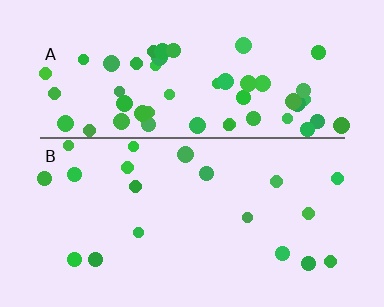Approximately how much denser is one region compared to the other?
Approximately 2.9× — region A over region B.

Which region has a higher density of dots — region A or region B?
A (the top).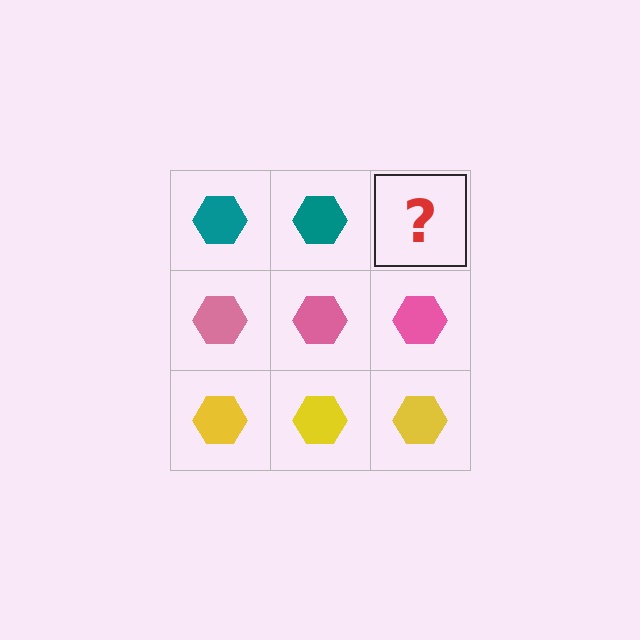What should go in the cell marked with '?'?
The missing cell should contain a teal hexagon.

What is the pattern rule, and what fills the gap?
The rule is that each row has a consistent color. The gap should be filled with a teal hexagon.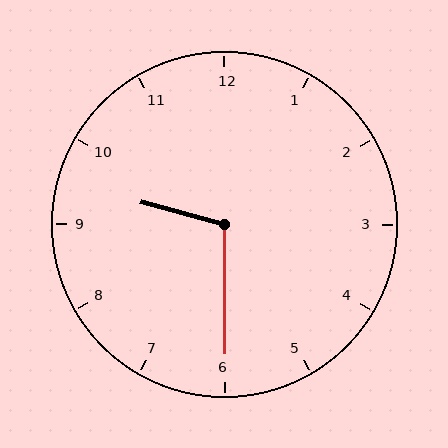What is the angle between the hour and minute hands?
Approximately 105 degrees.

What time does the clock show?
9:30.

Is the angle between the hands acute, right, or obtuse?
It is obtuse.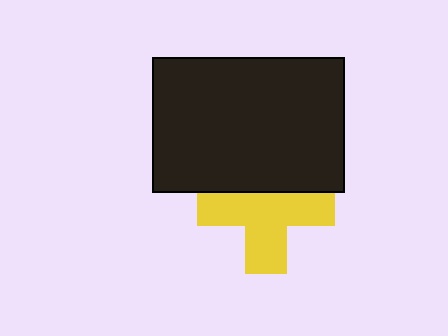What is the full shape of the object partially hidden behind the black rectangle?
The partially hidden object is a yellow cross.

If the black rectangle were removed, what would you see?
You would see the complete yellow cross.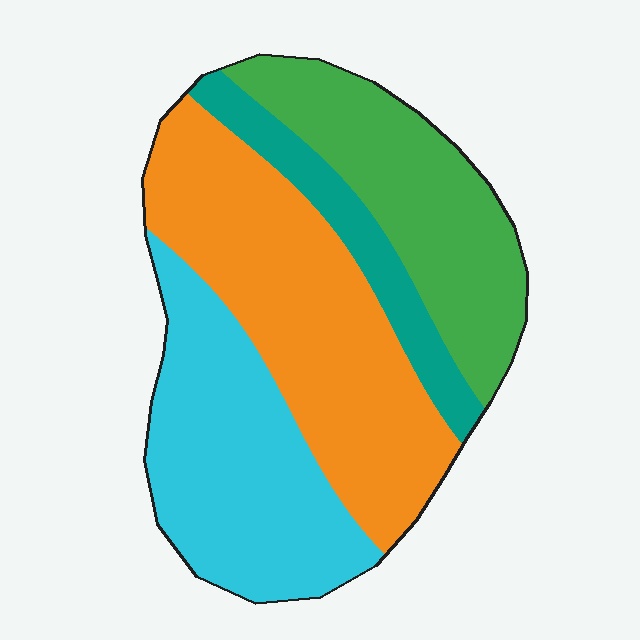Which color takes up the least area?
Teal, at roughly 10%.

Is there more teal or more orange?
Orange.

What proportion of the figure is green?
Green takes up about one quarter (1/4) of the figure.